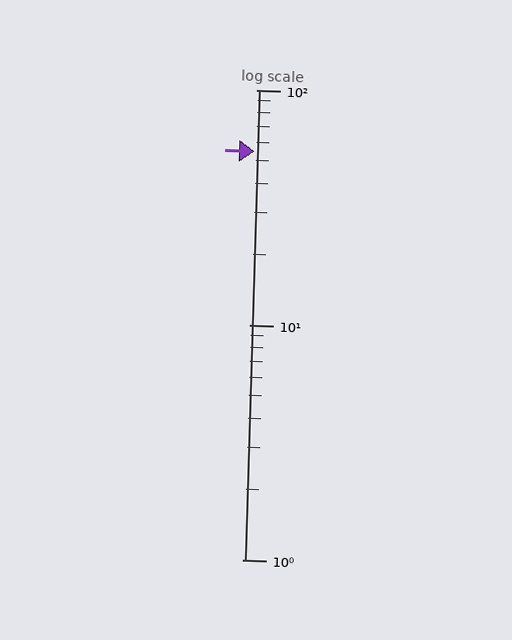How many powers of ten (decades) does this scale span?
The scale spans 2 decades, from 1 to 100.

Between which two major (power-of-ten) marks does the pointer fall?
The pointer is between 10 and 100.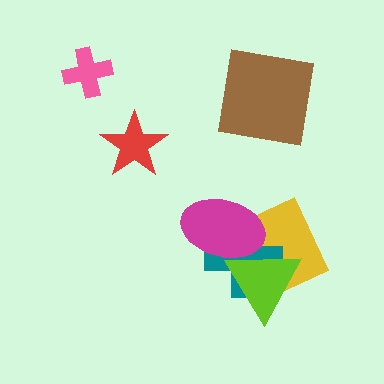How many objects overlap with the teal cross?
3 objects overlap with the teal cross.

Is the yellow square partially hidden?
Yes, it is partially covered by another shape.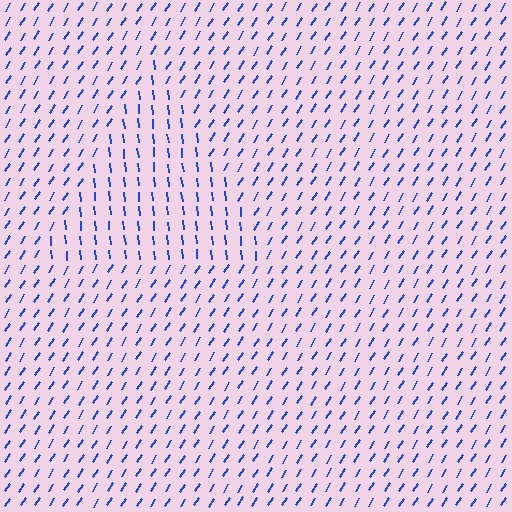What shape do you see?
I see a triangle.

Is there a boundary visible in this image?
Yes, there is a texture boundary formed by a change in line orientation.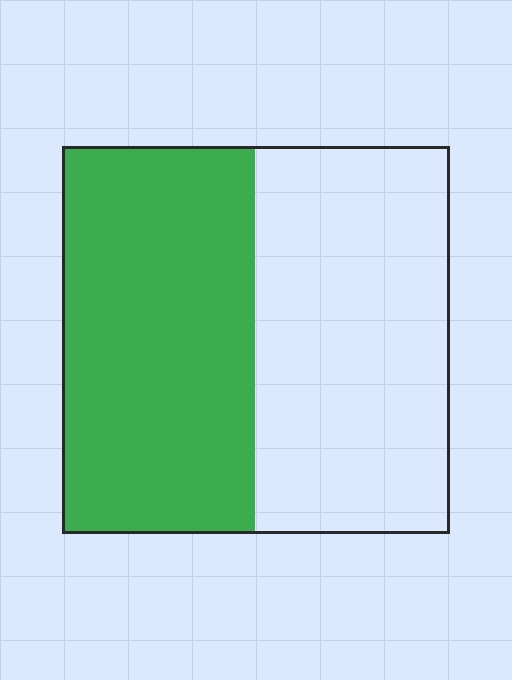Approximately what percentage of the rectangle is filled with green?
Approximately 50%.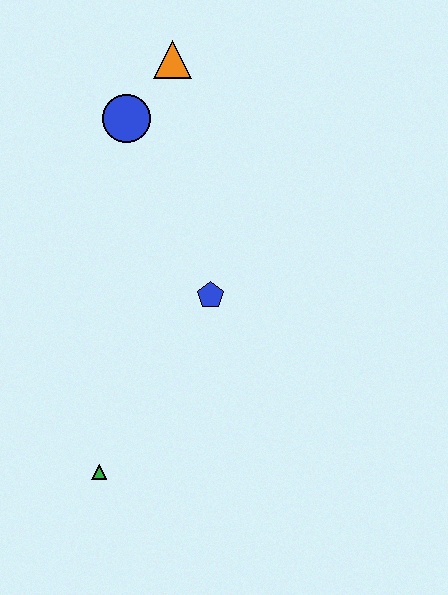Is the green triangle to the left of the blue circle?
Yes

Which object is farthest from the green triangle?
The orange triangle is farthest from the green triangle.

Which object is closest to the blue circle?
The orange triangle is closest to the blue circle.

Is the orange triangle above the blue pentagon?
Yes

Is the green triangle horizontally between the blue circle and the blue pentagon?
No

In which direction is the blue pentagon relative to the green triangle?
The blue pentagon is above the green triangle.